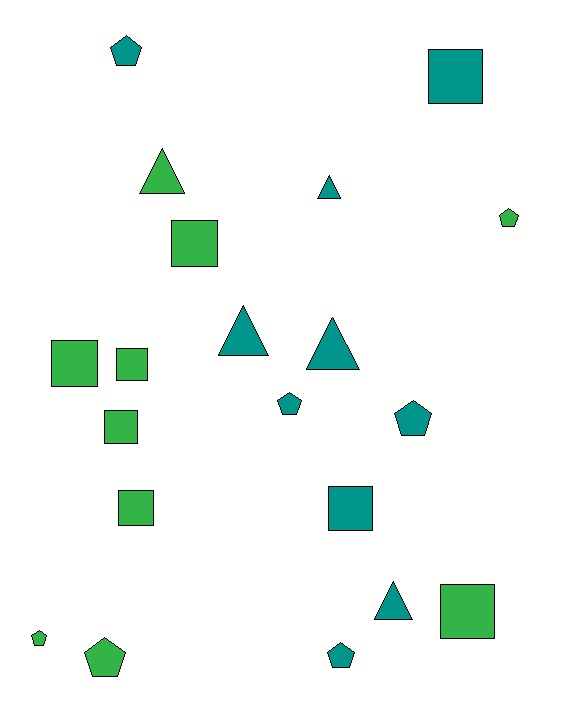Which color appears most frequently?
Green, with 10 objects.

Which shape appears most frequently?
Square, with 8 objects.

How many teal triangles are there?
There are 4 teal triangles.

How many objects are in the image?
There are 20 objects.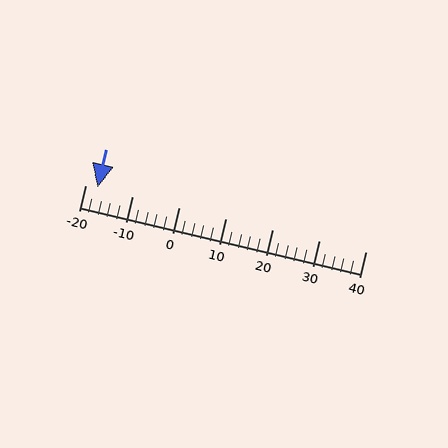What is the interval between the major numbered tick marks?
The major tick marks are spaced 10 units apart.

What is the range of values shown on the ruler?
The ruler shows values from -20 to 40.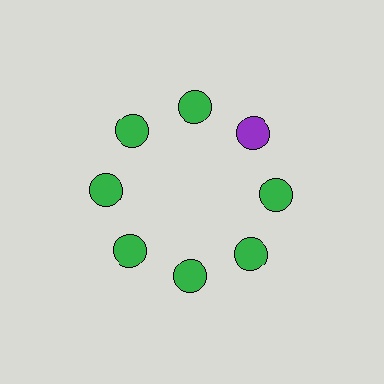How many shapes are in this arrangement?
There are 8 shapes arranged in a ring pattern.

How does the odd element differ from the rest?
It has a different color: purple instead of green.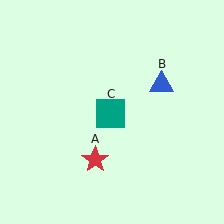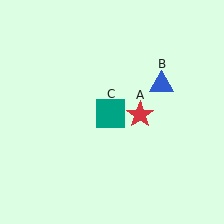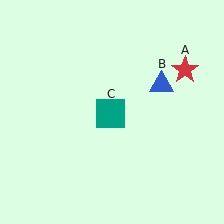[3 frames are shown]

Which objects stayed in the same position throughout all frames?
Blue triangle (object B) and teal square (object C) remained stationary.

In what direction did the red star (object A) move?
The red star (object A) moved up and to the right.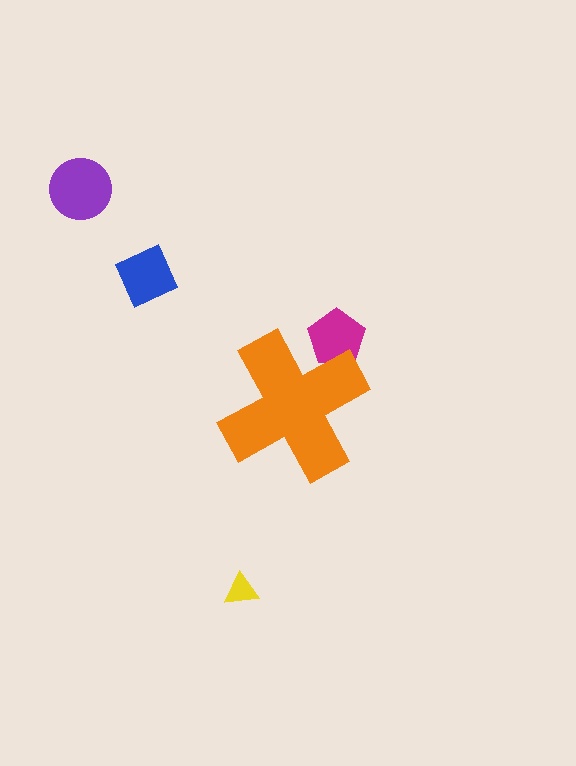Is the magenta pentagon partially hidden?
Yes, the magenta pentagon is partially hidden behind the orange cross.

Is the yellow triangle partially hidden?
No, the yellow triangle is fully visible.